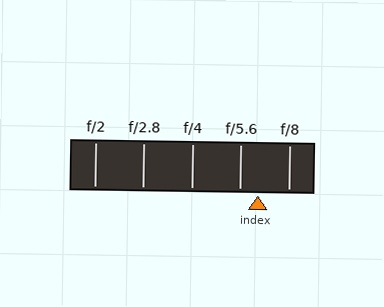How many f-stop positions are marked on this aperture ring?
There are 5 f-stop positions marked.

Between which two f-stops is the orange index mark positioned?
The index mark is between f/5.6 and f/8.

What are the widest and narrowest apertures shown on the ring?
The widest aperture shown is f/2 and the narrowest is f/8.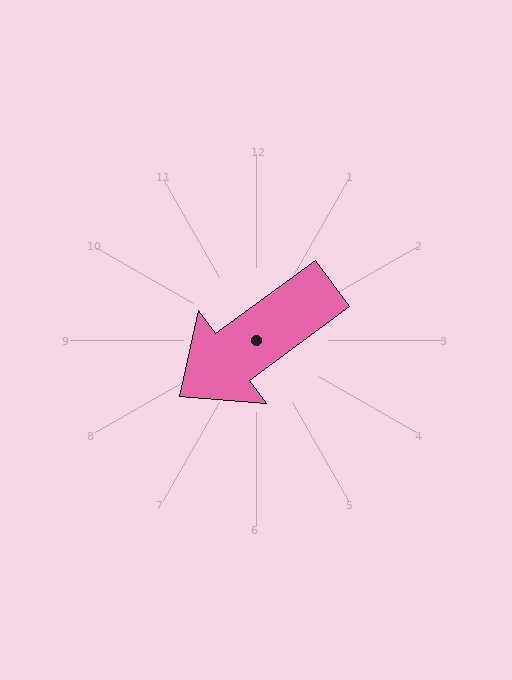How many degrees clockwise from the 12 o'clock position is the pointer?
Approximately 234 degrees.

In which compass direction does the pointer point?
Southwest.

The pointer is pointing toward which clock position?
Roughly 8 o'clock.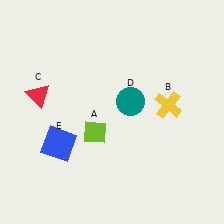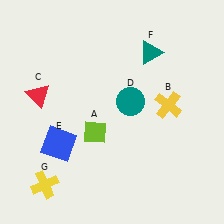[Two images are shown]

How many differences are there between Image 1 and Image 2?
There are 2 differences between the two images.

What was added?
A teal triangle (F), a yellow cross (G) were added in Image 2.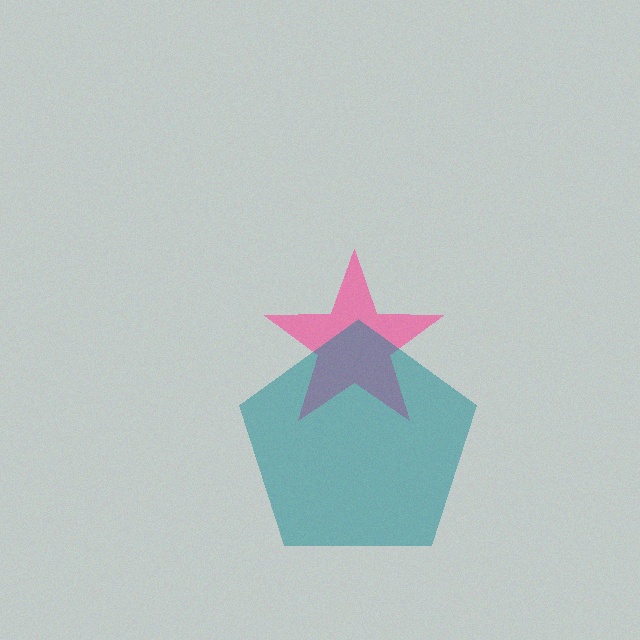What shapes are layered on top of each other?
The layered shapes are: a pink star, a teal pentagon.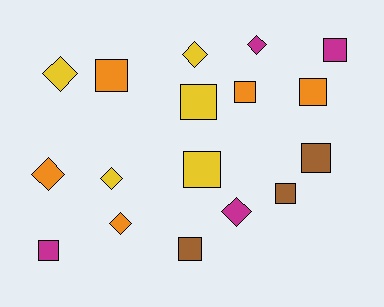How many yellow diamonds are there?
There are 3 yellow diamonds.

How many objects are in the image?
There are 17 objects.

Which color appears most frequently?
Yellow, with 5 objects.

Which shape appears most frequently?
Square, with 10 objects.